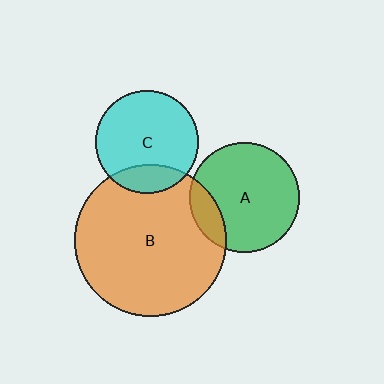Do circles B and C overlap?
Yes.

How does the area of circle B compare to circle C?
Approximately 2.2 times.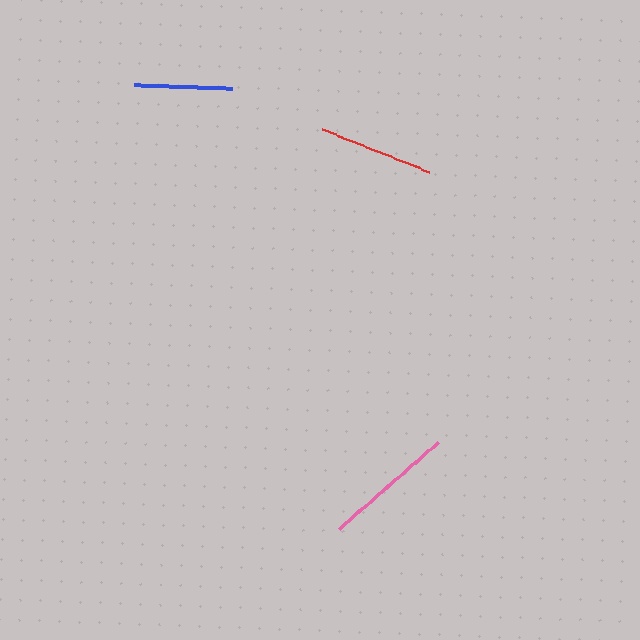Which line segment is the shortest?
The blue line is the shortest at approximately 98 pixels.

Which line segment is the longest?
The pink line is the longest at approximately 131 pixels.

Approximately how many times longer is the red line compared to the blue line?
The red line is approximately 1.2 times the length of the blue line.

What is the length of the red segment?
The red segment is approximately 116 pixels long.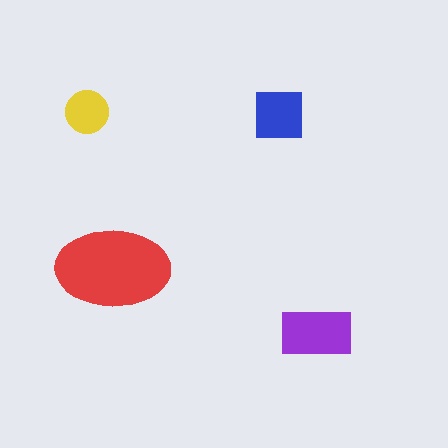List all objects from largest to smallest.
The red ellipse, the purple rectangle, the blue square, the yellow circle.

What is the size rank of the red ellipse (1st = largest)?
1st.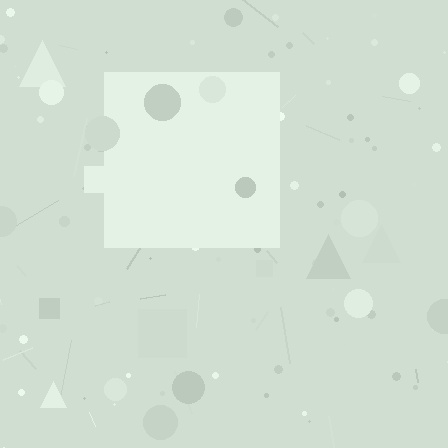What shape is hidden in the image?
A square is hidden in the image.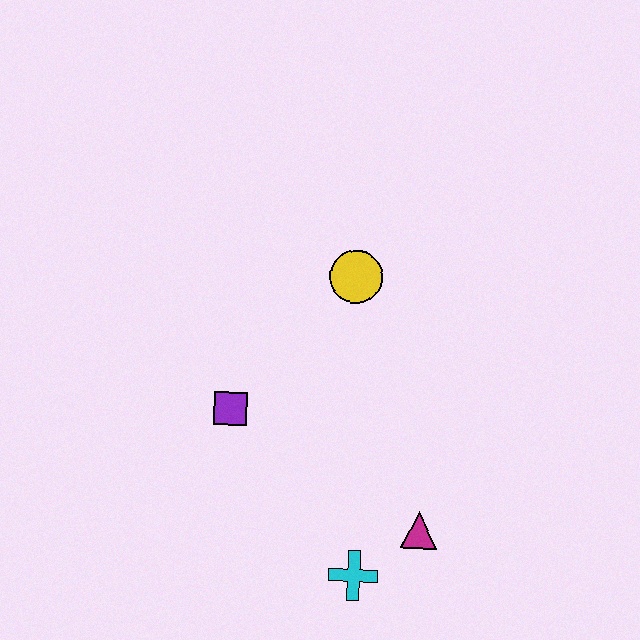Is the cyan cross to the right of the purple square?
Yes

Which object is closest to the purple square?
The yellow circle is closest to the purple square.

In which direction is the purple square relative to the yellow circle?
The purple square is below the yellow circle.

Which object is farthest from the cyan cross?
The yellow circle is farthest from the cyan cross.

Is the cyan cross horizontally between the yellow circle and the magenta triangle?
Yes